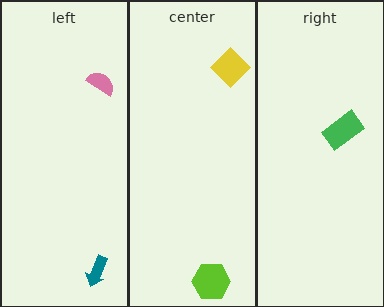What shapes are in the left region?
The teal arrow, the pink semicircle.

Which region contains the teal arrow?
The left region.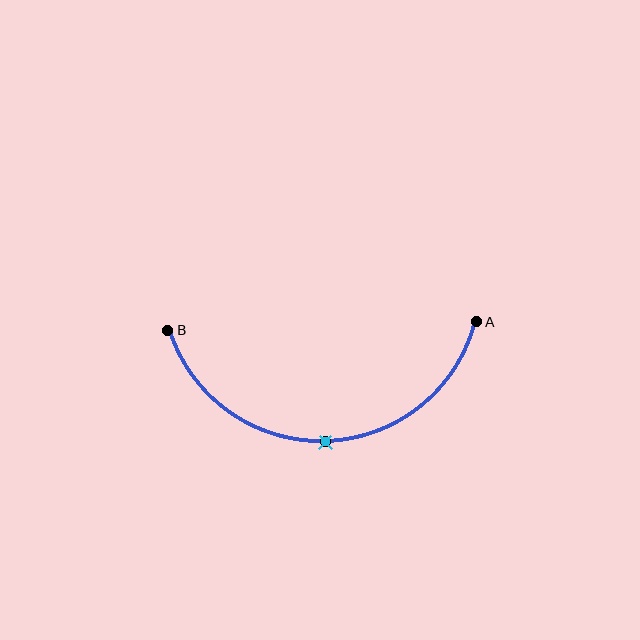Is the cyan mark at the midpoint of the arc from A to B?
Yes. The cyan mark lies on the arc at equal arc-length from both A and B — it is the arc midpoint.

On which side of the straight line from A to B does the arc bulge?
The arc bulges below the straight line connecting A and B.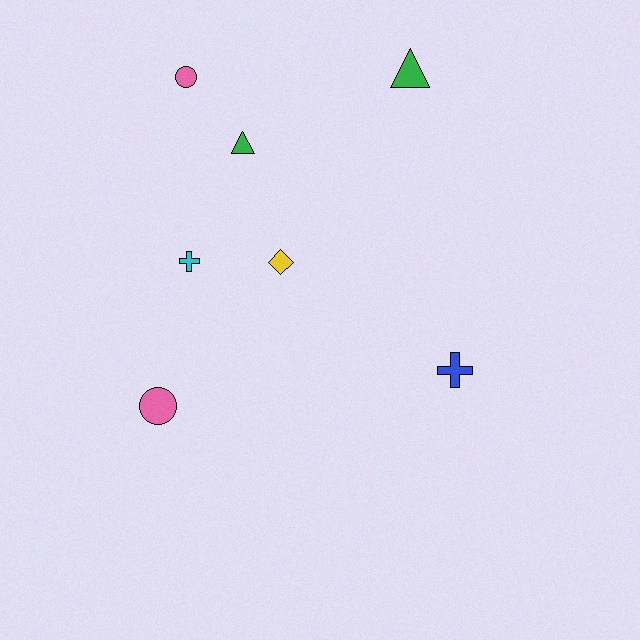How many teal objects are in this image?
There are no teal objects.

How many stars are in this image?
There are no stars.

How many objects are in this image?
There are 7 objects.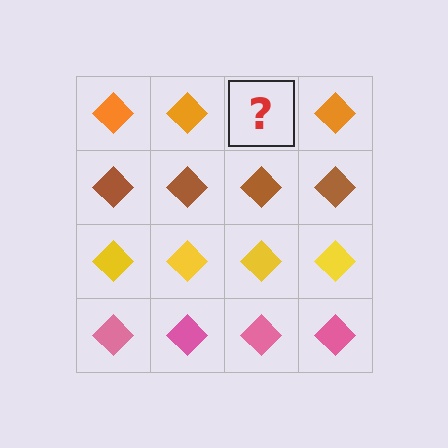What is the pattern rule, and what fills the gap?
The rule is that each row has a consistent color. The gap should be filled with an orange diamond.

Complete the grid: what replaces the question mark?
The question mark should be replaced with an orange diamond.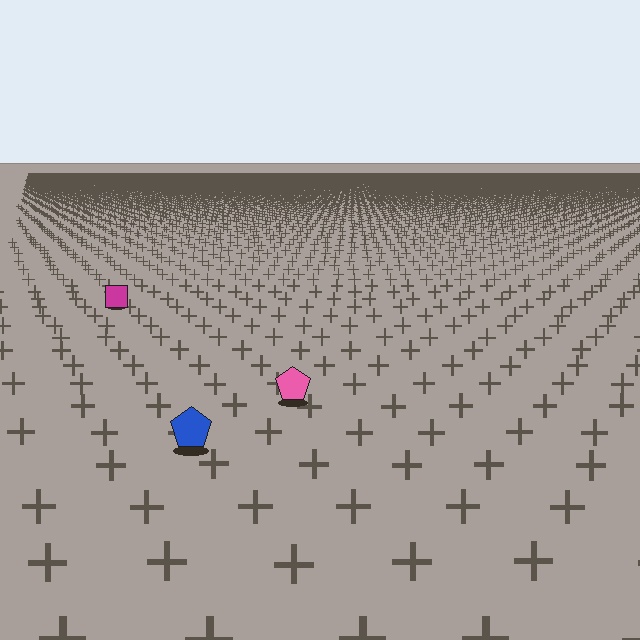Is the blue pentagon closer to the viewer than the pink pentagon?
Yes. The blue pentagon is closer — you can tell from the texture gradient: the ground texture is coarser near it.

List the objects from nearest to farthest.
From nearest to farthest: the blue pentagon, the pink pentagon, the magenta square.